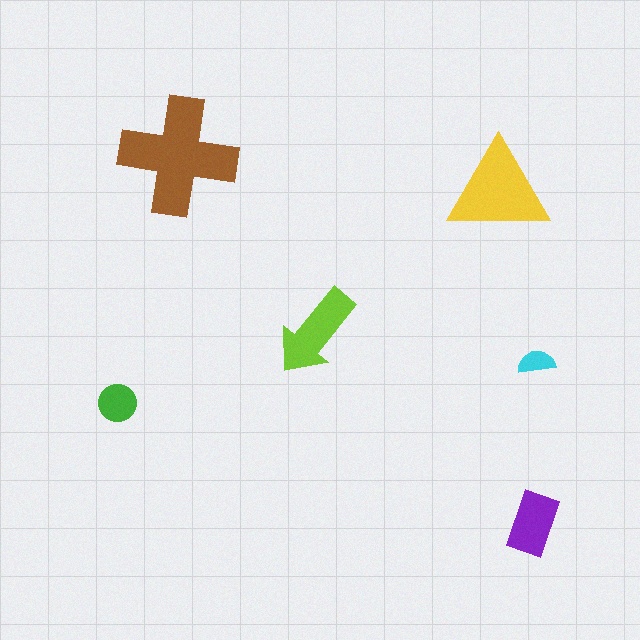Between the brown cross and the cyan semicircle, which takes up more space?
The brown cross.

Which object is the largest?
The brown cross.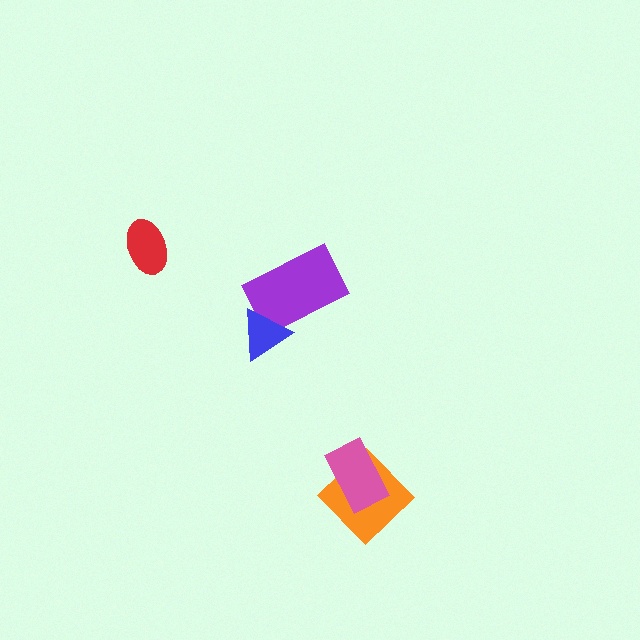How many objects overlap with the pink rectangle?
1 object overlaps with the pink rectangle.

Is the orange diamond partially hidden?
Yes, it is partially covered by another shape.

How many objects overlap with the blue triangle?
1 object overlaps with the blue triangle.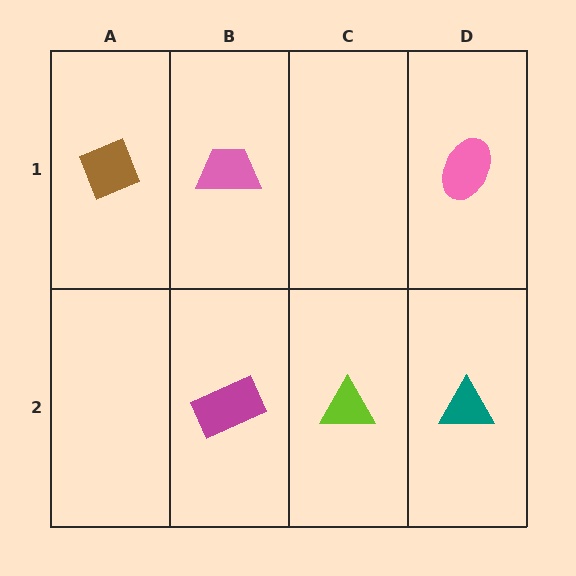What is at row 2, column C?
A lime triangle.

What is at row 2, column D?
A teal triangle.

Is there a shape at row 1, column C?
No, that cell is empty.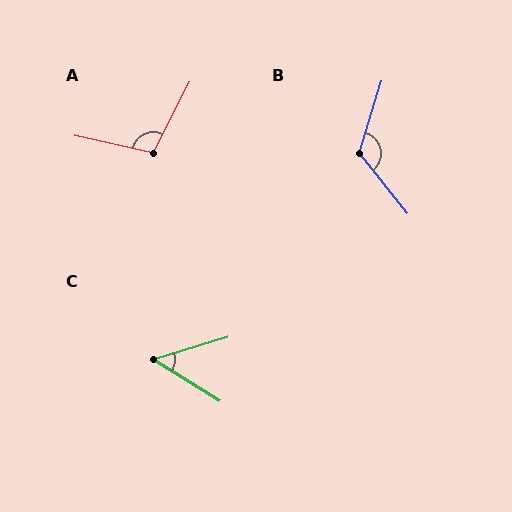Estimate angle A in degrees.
Approximately 104 degrees.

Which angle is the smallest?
C, at approximately 49 degrees.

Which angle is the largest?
B, at approximately 124 degrees.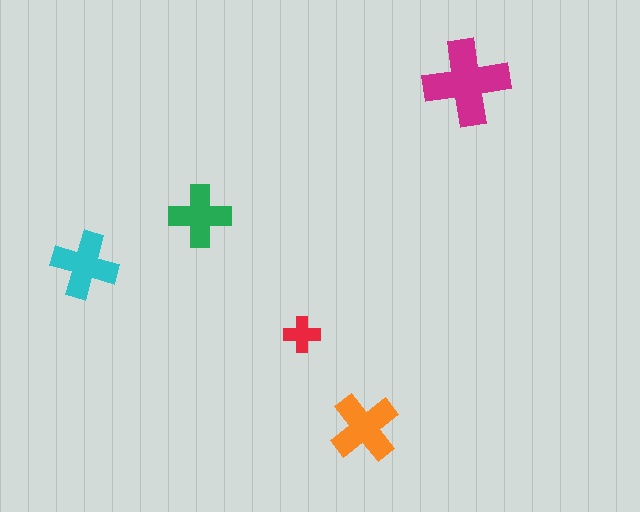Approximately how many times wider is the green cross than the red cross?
About 1.5 times wider.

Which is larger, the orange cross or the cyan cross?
The orange one.